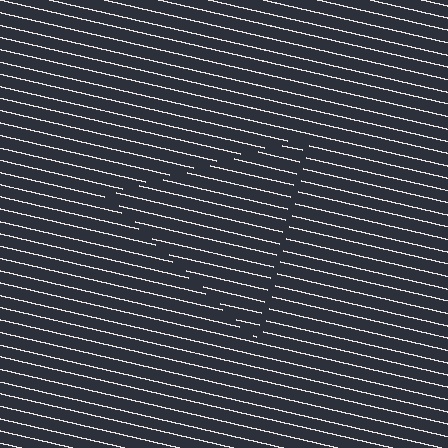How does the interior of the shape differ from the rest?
The interior of the shape contains the same grating, shifted by half a period — the contour is defined by the phase discontinuity where line-ends from the inner and outer gratings abut.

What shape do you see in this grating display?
An illusory triangle. The interior of the shape contains the same grating, shifted by half a period — the contour is defined by the phase discontinuity where line-ends from the inner and outer gratings abut.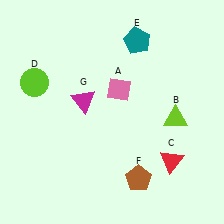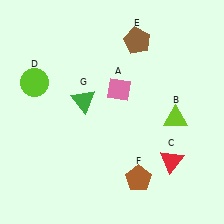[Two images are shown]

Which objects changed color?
E changed from teal to brown. G changed from magenta to green.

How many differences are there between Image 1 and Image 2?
There are 2 differences between the two images.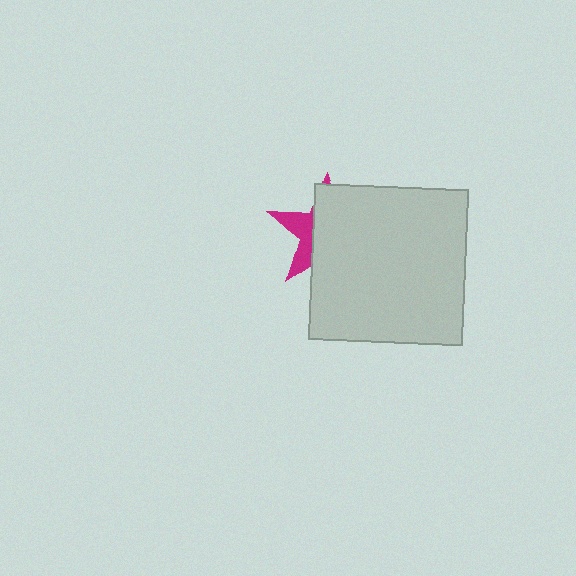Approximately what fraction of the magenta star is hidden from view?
Roughly 69% of the magenta star is hidden behind the light gray rectangle.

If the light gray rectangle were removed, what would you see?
You would see the complete magenta star.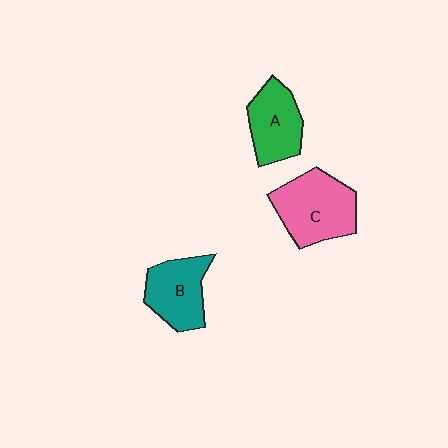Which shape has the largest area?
Shape C (pink).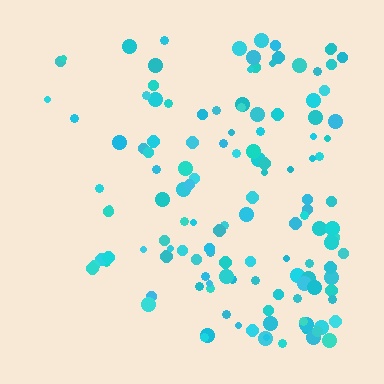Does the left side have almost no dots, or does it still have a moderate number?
Still a moderate number, just noticeably fewer than the right.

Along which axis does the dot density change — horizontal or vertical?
Horizontal.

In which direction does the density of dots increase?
From left to right, with the right side densest.